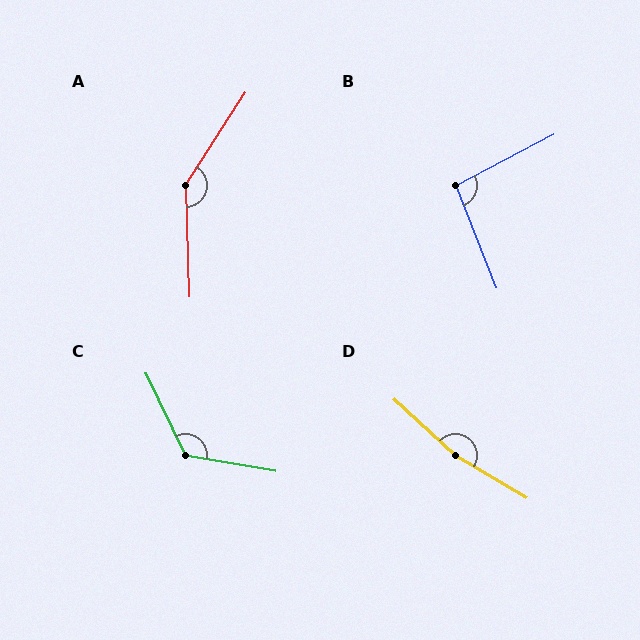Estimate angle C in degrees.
Approximately 125 degrees.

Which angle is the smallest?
B, at approximately 96 degrees.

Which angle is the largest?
D, at approximately 168 degrees.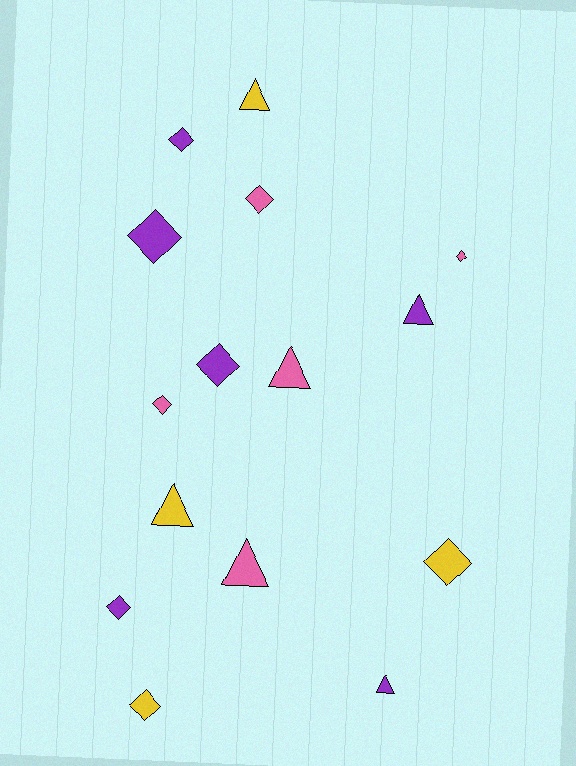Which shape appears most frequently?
Diamond, with 9 objects.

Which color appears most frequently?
Purple, with 6 objects.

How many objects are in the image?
There are 15 objects.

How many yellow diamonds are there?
There are 2 yellow diamonds.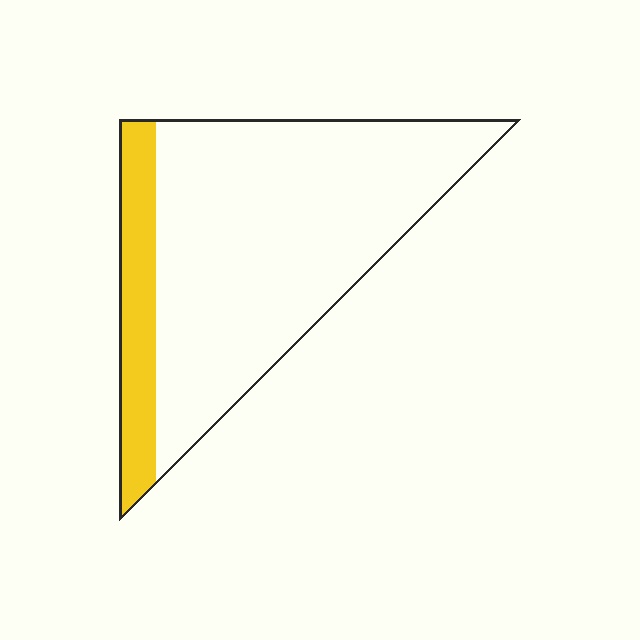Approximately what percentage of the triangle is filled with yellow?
Approximately 20%.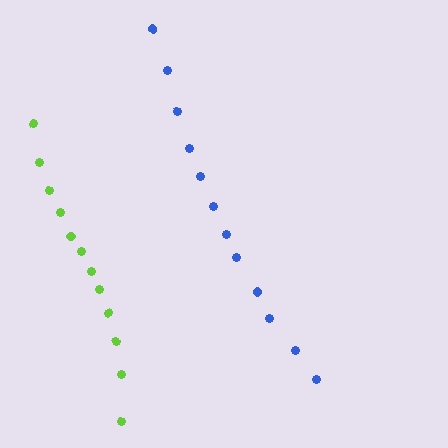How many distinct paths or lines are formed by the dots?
There are 2 distinct paths.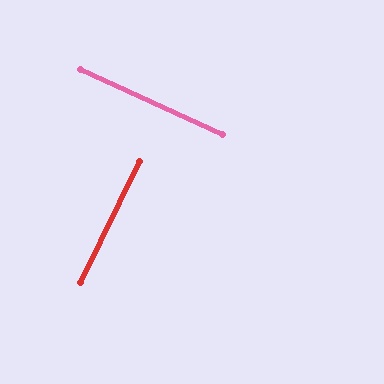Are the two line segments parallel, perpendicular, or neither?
Perpendicular — they meet at approximately 89°.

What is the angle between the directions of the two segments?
Approximately 89 degrees.